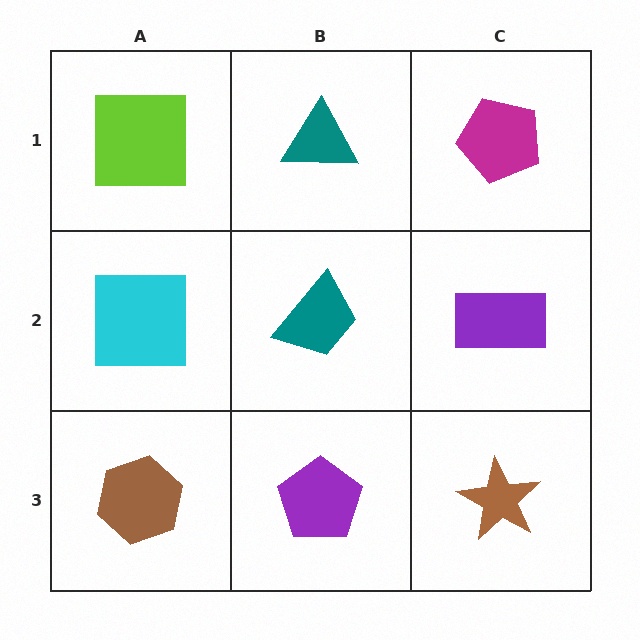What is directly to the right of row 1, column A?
A teal triangle.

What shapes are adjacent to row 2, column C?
A magenta pentagon (row 1, column C), a brown star (row 3, column C), a teal trapezoid (row 2, column B).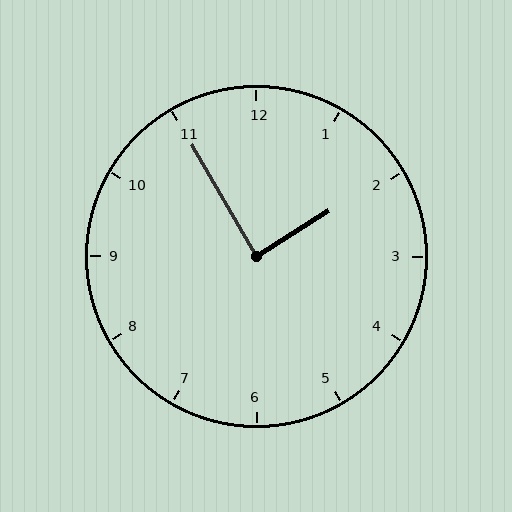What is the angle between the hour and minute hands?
Approximately 88 degrees.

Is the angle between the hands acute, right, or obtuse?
It is right.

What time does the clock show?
1:55.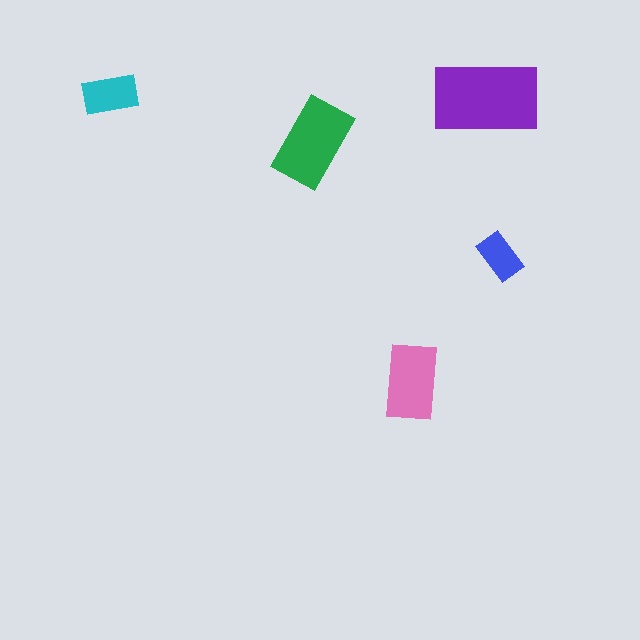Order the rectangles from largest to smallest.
the purple one, the green one, the pink one, the cyan one, the blue one.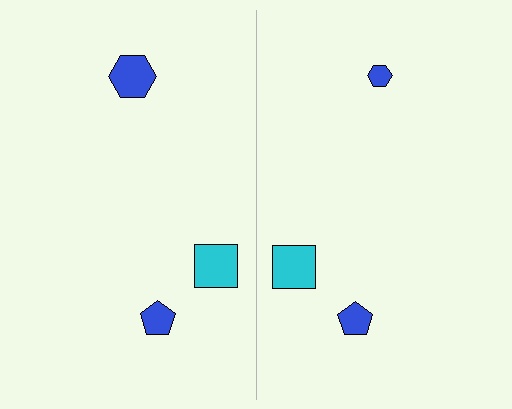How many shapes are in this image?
There are 6 shapes in this image.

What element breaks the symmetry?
The blue hexagon on the right side has a different size than its mirror counterpart.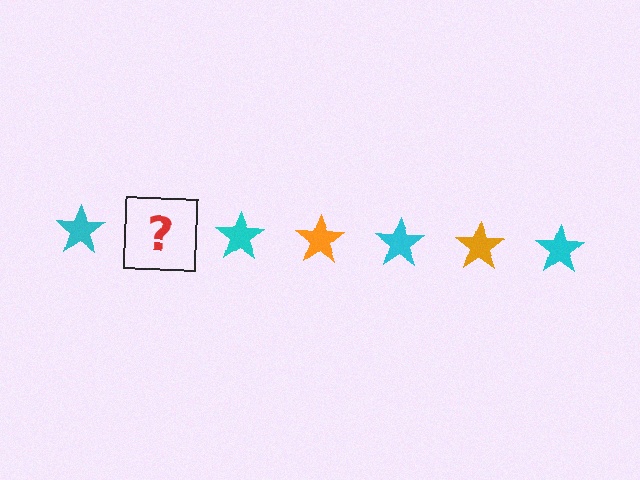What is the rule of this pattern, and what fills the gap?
The rule is that the pattern cycles through cyan, orange stars. The gap should be filled with an orange star.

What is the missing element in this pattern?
The missing element is an orange star.